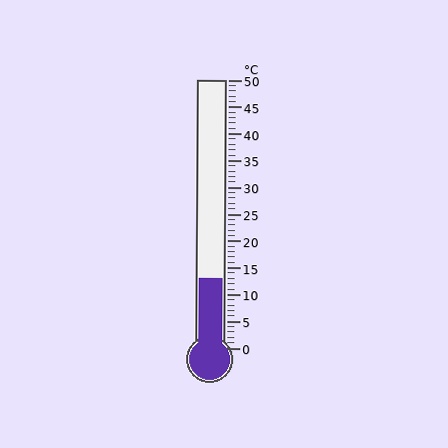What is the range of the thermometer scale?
The thermometer scale ranges from 0°C to 50°C.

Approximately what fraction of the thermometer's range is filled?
The thermometer is filled to approximately 25% of its range.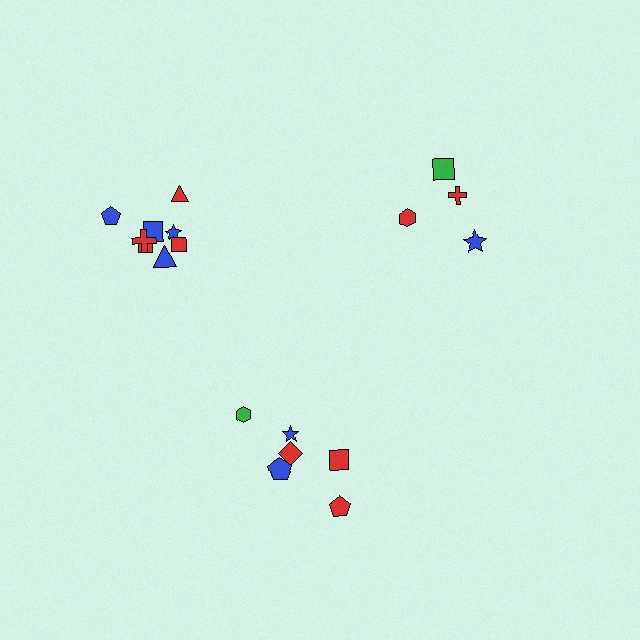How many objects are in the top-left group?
There are 8 objects.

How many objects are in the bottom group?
There are 6 objects.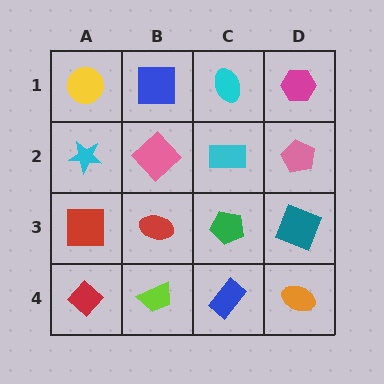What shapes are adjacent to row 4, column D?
A teal square (row 3, column D), a blue rectangle (row 4, column C).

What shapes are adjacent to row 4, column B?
A red ellipse (row 3, column B), a red diamond (row 4, column A), a blue rectangle (row 4, column C).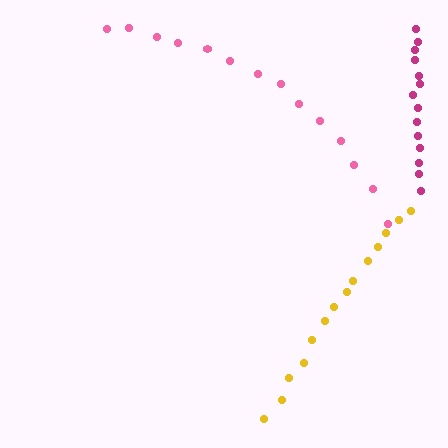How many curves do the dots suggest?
There are 3 distinct paths.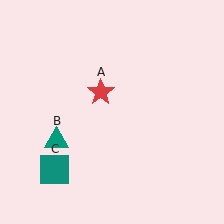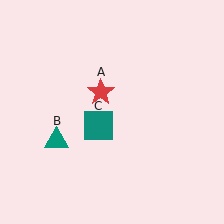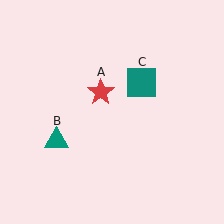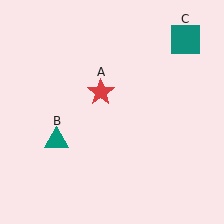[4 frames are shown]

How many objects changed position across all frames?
1 object changed position: teal square (object C).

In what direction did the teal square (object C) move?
The teal square (object C) moved up and to the right.